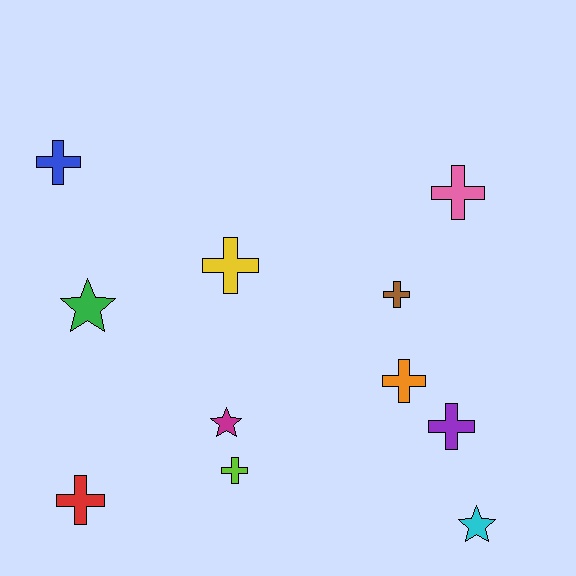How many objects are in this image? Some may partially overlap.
There are 11 objects.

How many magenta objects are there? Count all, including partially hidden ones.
There is 1 magenta object.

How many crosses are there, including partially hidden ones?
There are 8 crosses.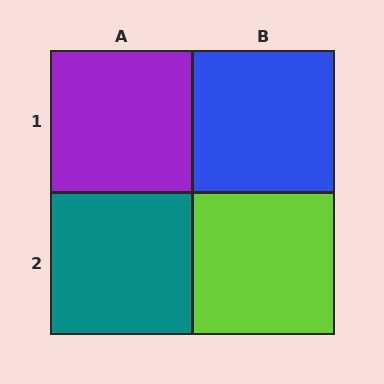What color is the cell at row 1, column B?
Blue.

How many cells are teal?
1 cell is teal.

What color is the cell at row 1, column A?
Purple.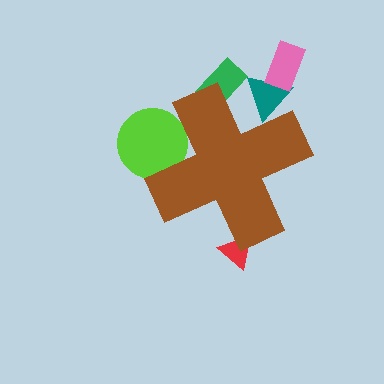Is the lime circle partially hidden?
Yes, the lime circle is partially hidden behind the brown cross.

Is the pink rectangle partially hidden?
No, the pink rectangle is fully visible.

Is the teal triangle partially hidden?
Yes, the teal triangle is partially hidden behind the brown cross.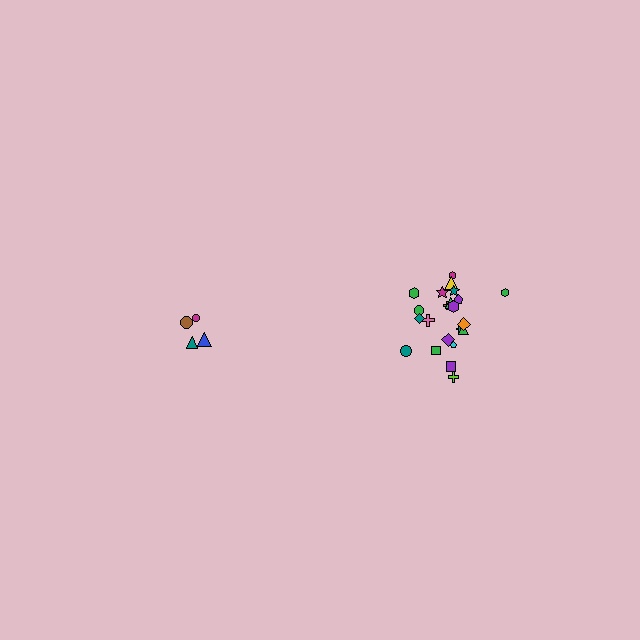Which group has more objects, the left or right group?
The right group.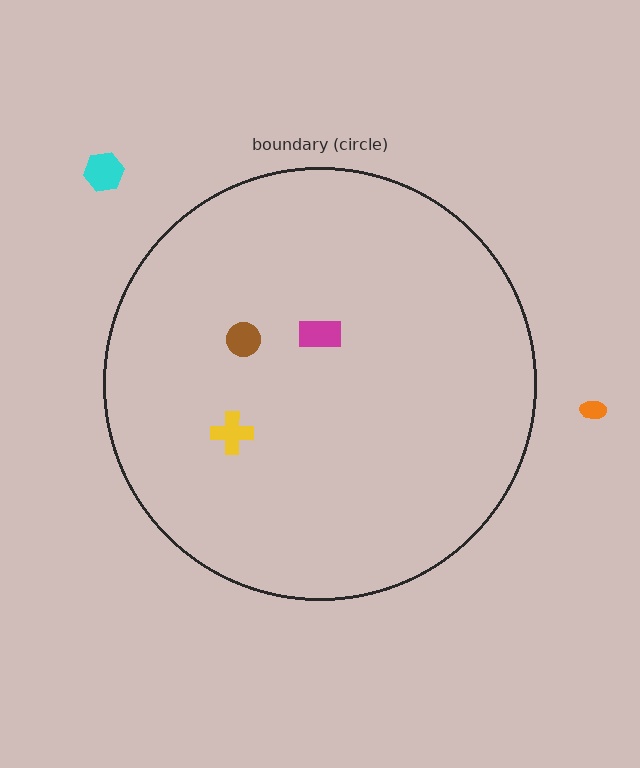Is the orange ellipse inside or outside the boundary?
Outside.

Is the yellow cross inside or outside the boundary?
Inside.